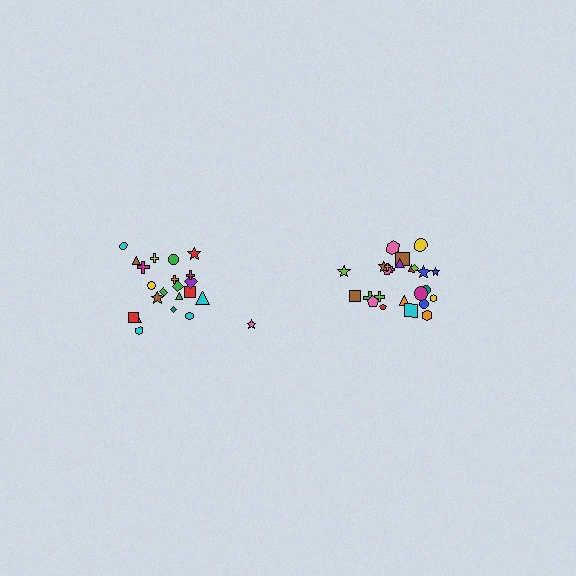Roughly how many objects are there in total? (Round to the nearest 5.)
Roughly 45 objects in total.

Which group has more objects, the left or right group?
The right group.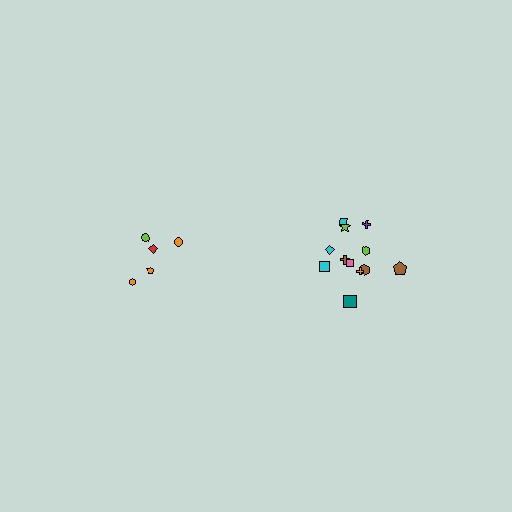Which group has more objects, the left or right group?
The right group.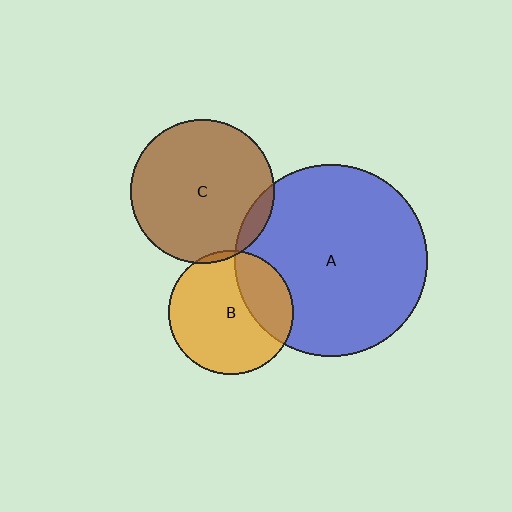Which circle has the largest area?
Circle A (blue).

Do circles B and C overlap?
Yes.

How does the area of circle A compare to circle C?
Approximately 1.8 times.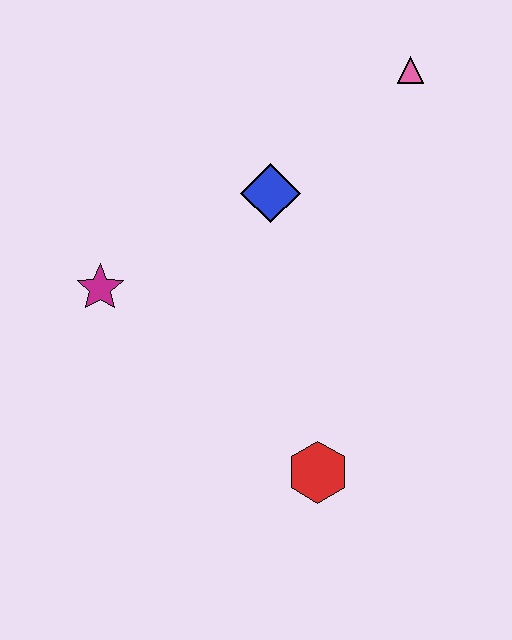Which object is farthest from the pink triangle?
The red hexagon is farthest from the pink triangle.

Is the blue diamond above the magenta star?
Yes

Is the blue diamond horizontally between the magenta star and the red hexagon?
Yes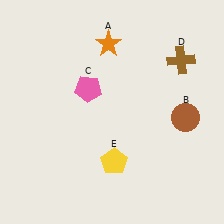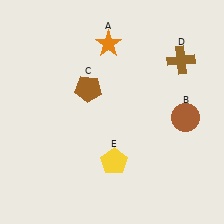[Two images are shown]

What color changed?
The pentagon (C) changed from pink in Image 1 to brown in Image 2.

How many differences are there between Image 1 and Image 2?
There is 1 difference between the two images.